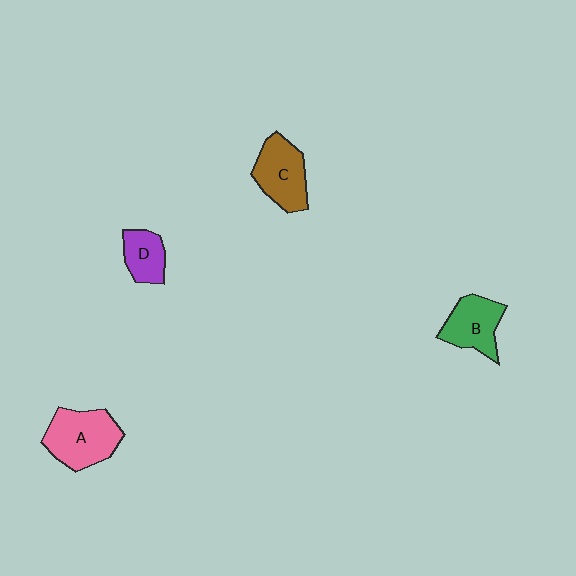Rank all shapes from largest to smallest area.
From largest to smallest: A (pink), C (brown), B (green), D (purple).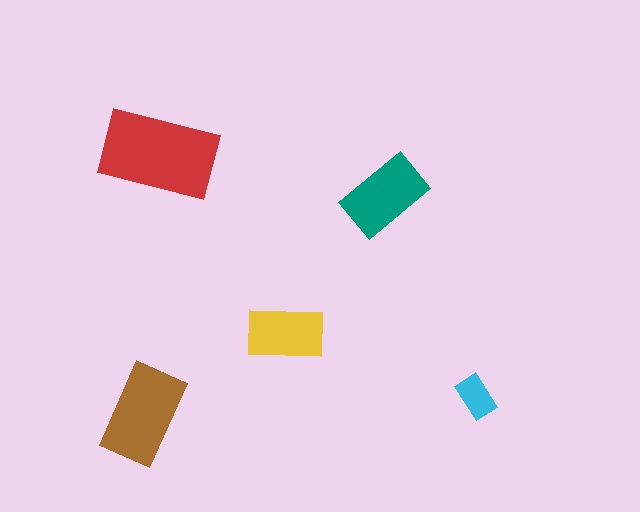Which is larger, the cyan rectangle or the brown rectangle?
The brown one.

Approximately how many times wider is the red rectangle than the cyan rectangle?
About 2.5 times wider.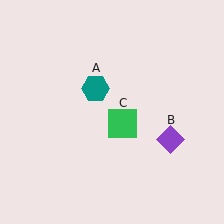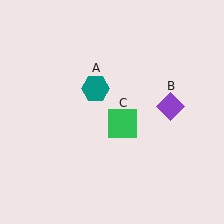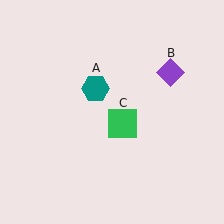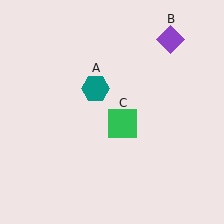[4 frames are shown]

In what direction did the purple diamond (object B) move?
The purple diamond (object B) moved up.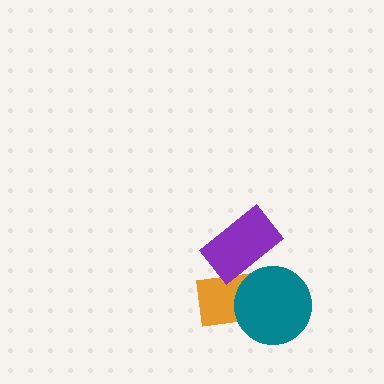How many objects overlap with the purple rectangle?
1 object overlaps with the purple rectangle.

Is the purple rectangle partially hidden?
No, no other shape covers it.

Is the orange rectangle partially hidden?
Yes, it is partially covered by another shape.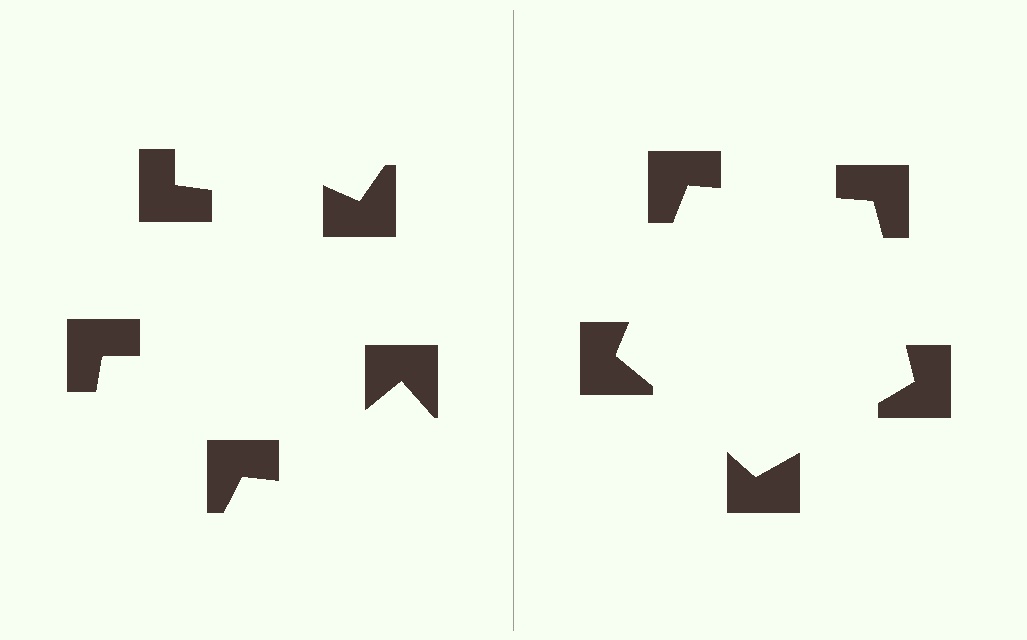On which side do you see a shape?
An illusory pentagon appears on the right side. On the left side the wedge cuts are rotated, so no coherent shape forms.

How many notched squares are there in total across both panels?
10 — 5 on each side.